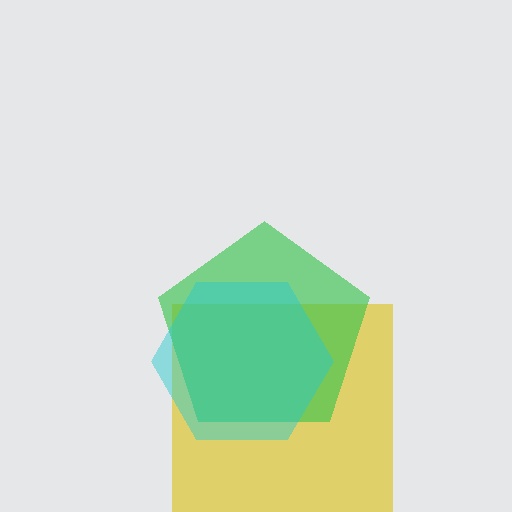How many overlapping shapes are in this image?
There are 3 overlapping shapes in the image.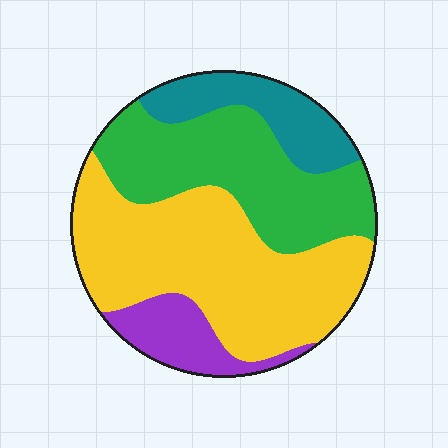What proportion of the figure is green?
Green takes up about one third (1/3) of the figure.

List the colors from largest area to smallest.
From largest to smallest: yellow, green, teal, purple.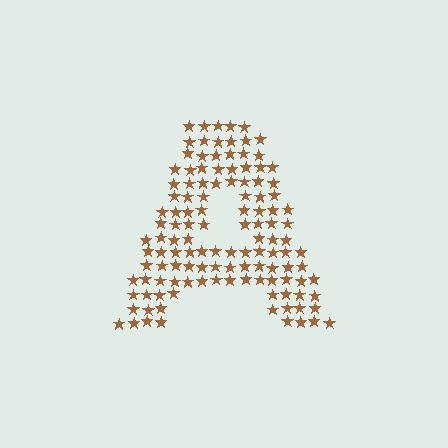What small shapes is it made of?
It is made of small stars.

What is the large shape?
The large shape is the letter A.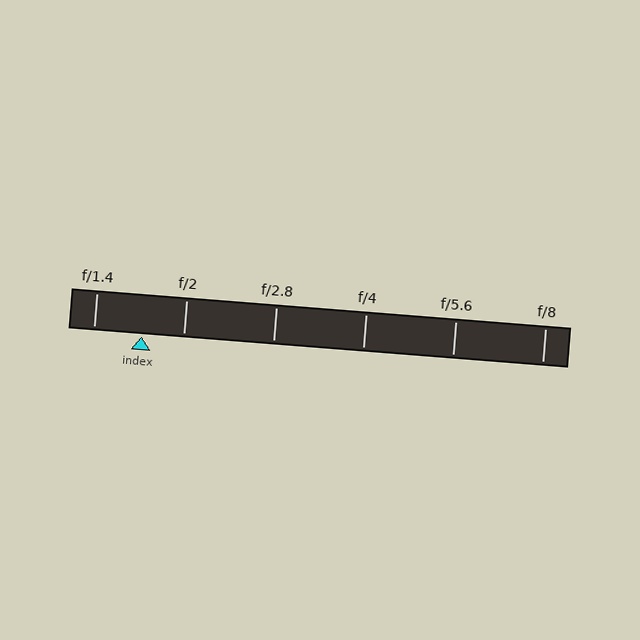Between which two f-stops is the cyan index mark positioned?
The index mark is between f/1.4 and f/2.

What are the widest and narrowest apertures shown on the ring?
The widest aperture shown is f/1.4 and the narrowest is f/8.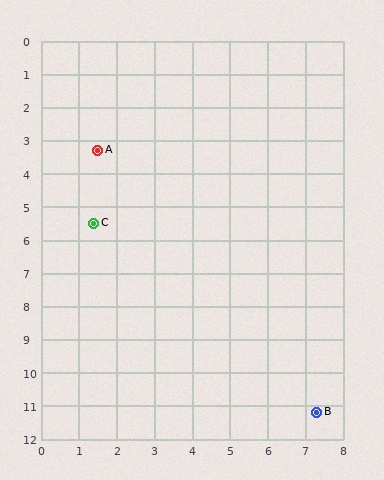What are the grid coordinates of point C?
Point C is at approximately (1.4, 5.5).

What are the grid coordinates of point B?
Point B is at approximately (7.3, 11.2).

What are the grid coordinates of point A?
Point A is at approximately (1.5, 3.3).